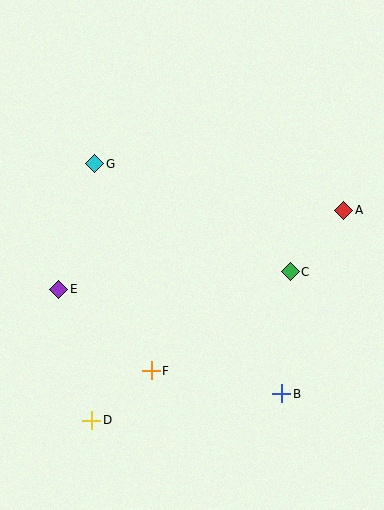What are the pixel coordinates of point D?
Point D is at (92, 420).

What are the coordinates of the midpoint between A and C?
The midpoint between A and C is at (317, 241).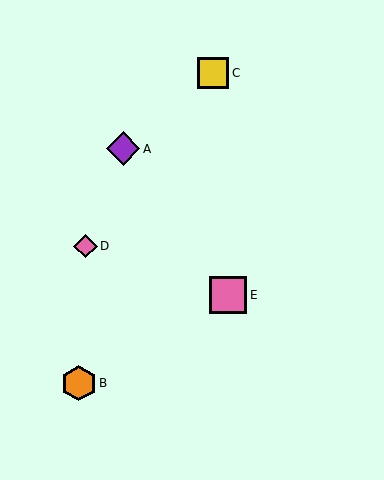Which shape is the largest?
The pink square (labeled E) is the largest.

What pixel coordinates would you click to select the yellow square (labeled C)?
Click at (213, 73) to select the yellow square C.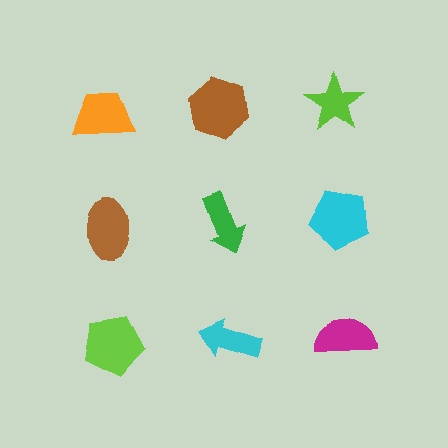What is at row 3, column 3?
A magenta semicircle.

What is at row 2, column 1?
A brown ellipse.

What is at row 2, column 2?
A green arrow.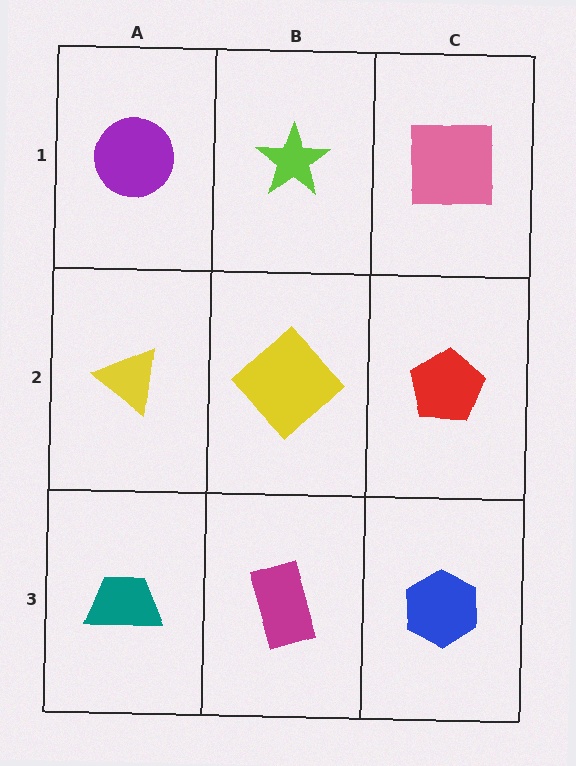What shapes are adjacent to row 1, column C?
A red pentagon (row 2, column C), a lime star (row 1, column B).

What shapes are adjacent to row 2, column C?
A pink square (row 1, column C), a blue hexagon (row 3, column C), a yellow diamond (row 2, column B).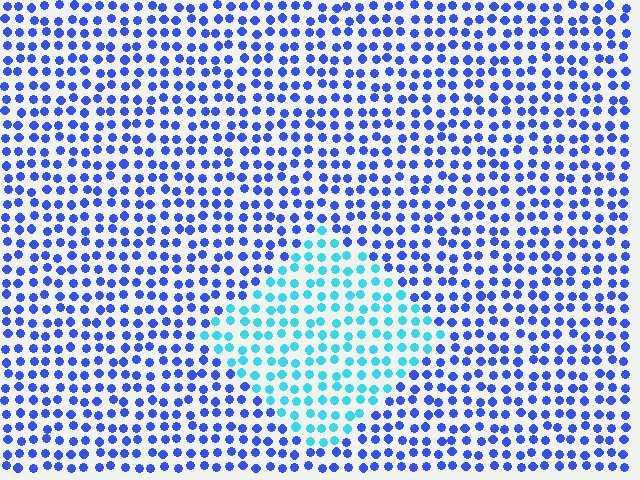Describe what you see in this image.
The image is filled with small blue elements in a uniform arrangement. A diamond-shaped region is visible where the elements are tinted to a slightly different hue, forming a subtle color boundary.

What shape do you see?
I see a diamond.